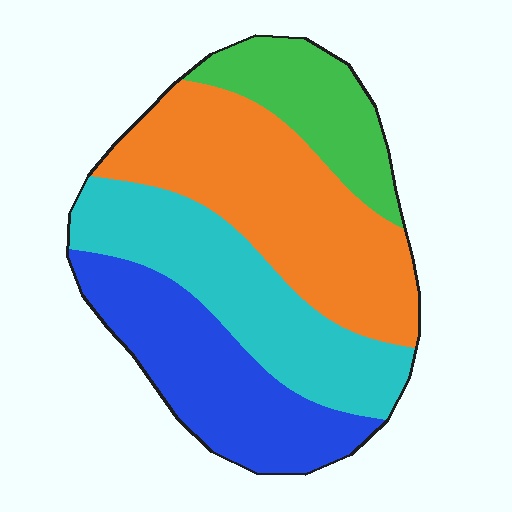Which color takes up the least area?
Green, at roughly 15%.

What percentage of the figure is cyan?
Cyan takes up about one quarter (1/4) of the figure.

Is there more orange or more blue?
Orange.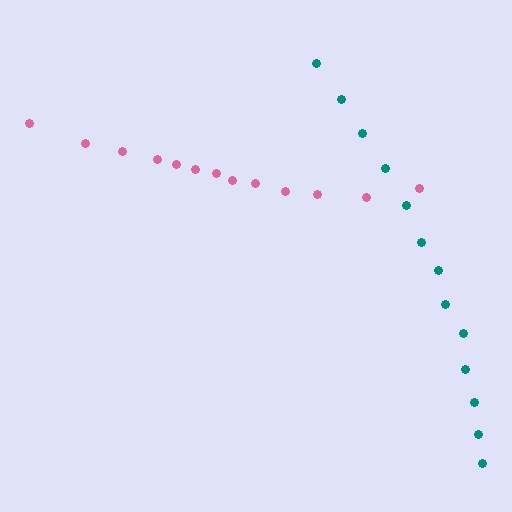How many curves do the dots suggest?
There are 2 distinct paths.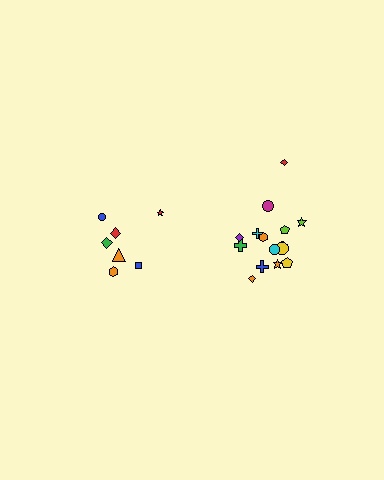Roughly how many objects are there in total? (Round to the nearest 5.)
Roughly 20 objects in total.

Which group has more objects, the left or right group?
The right group.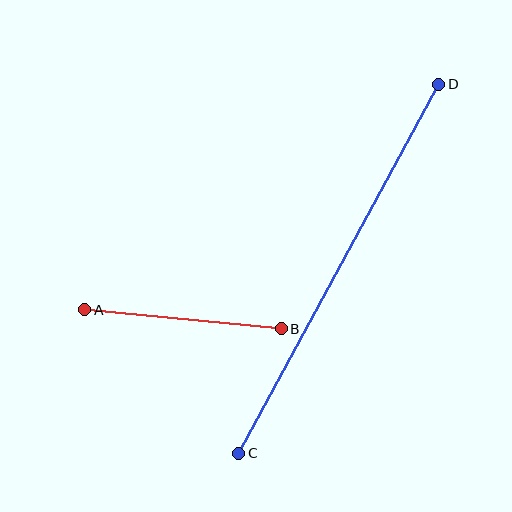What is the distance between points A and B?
The distance is approximately 197 pixels.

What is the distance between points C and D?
The distance is approximately 420 pixels.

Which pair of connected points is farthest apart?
Points C and D are farthest apart.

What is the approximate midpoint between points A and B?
The midpoint is at approximately (183, 319) pixels.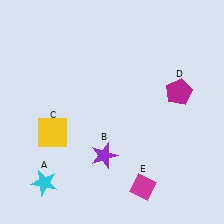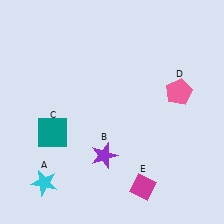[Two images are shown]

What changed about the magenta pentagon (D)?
In Image 1, D is magenta. In Image 2, it changed to pink.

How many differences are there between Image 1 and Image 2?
There are 2 differences between the two images.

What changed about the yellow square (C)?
In Image 1, C is yellow. In Image 2, it changed to teal.